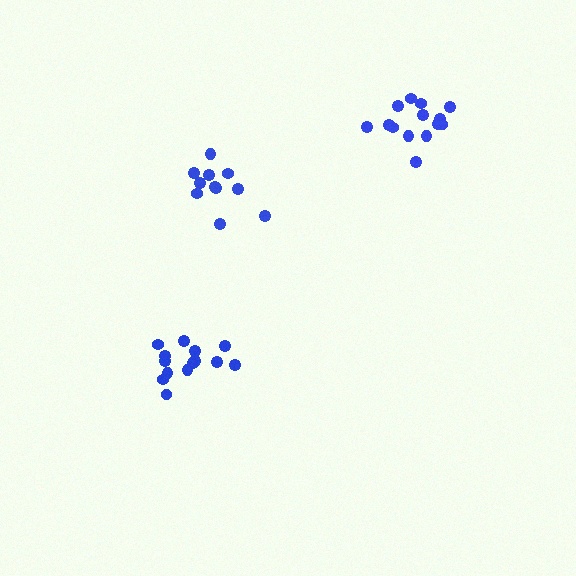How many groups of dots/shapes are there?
There are 3 groups.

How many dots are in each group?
Group 1: 14 dots, Group 2: 14 dots, Group 3: 11 dots (39 total).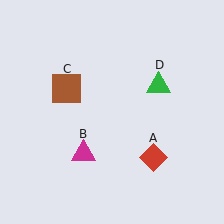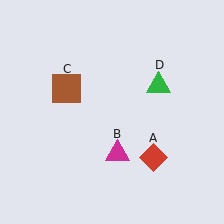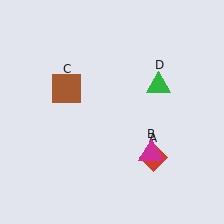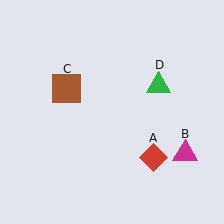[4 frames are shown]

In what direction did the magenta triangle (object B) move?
The magenta triangle (object B) moved right.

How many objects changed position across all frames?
1 object changed position: magenta triangle (object B).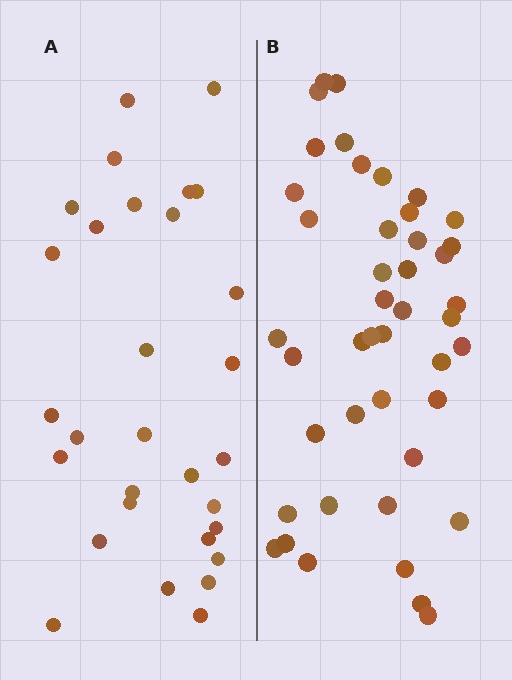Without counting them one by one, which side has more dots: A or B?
Region B (the right region) has more dots.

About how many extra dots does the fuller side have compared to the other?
Region B has approximately 15 more dots than region A.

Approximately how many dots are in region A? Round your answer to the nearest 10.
About 30 dots.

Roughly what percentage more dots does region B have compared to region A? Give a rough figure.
About 45% more.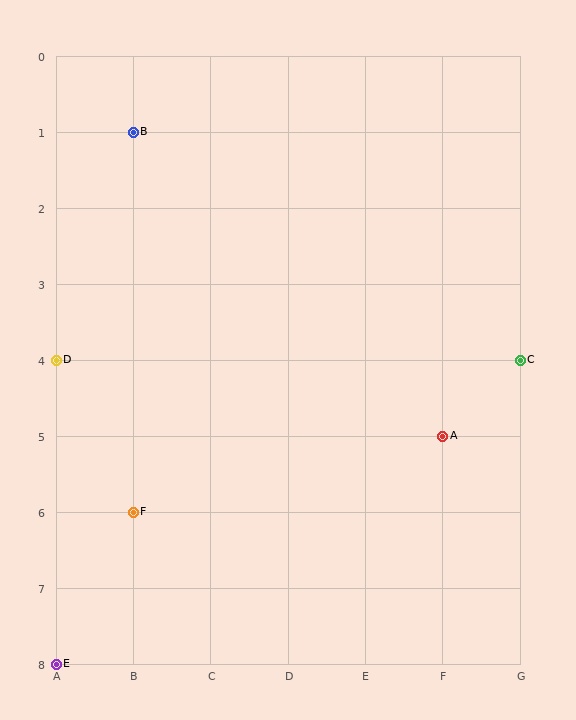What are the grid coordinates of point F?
Point F is at grid coordinates (B, 6).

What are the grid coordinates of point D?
Point D is at grid coordinates (A, 4).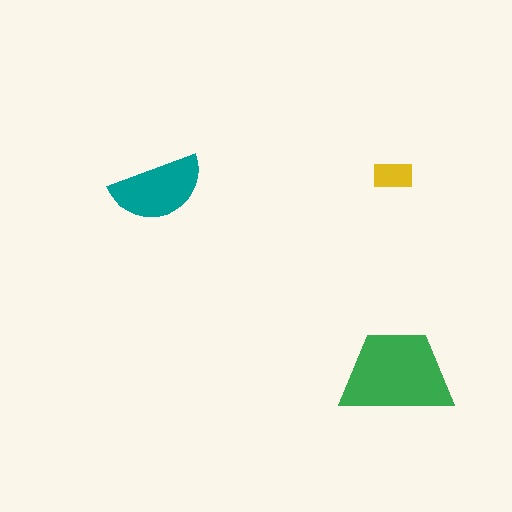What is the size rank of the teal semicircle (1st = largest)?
2nd.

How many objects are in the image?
There are 3 objects in the image.